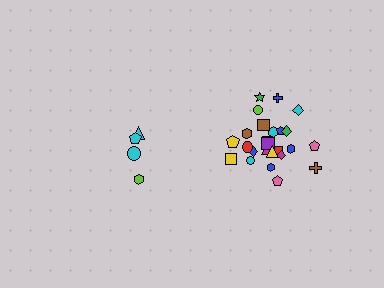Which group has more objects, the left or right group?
The right group.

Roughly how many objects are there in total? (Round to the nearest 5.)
Roughly 30 objects in total.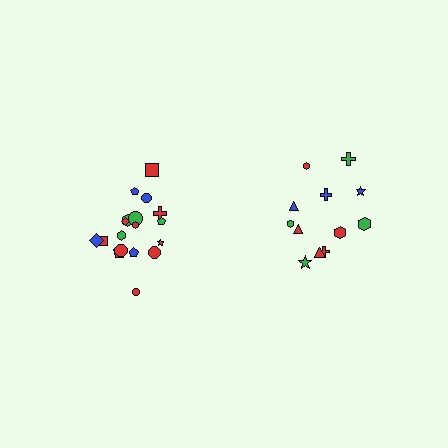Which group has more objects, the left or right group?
The left group.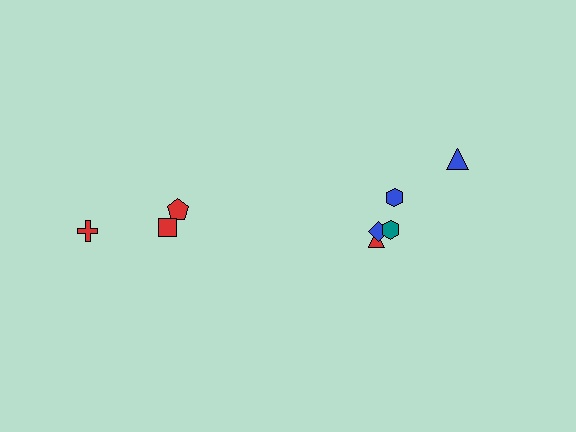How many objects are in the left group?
There are 3 objects.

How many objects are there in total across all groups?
There are 8 objects.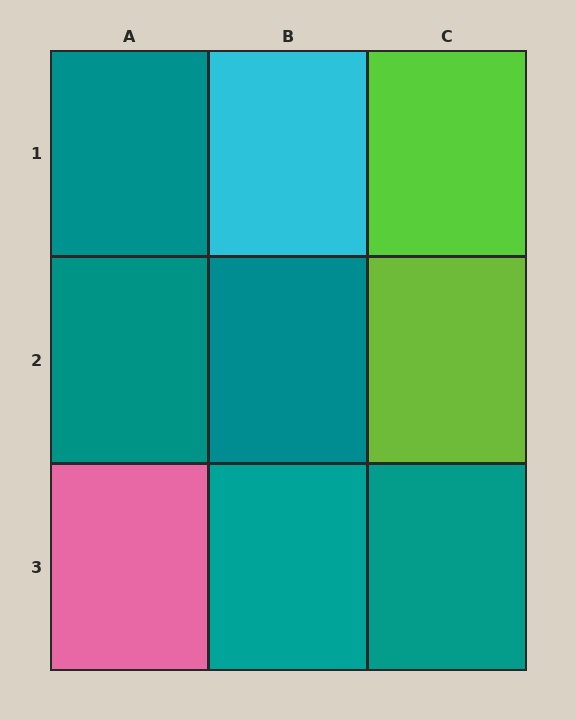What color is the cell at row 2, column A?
Teal.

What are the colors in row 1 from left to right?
Teal, cyan, lime.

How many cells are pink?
1 cell is pink.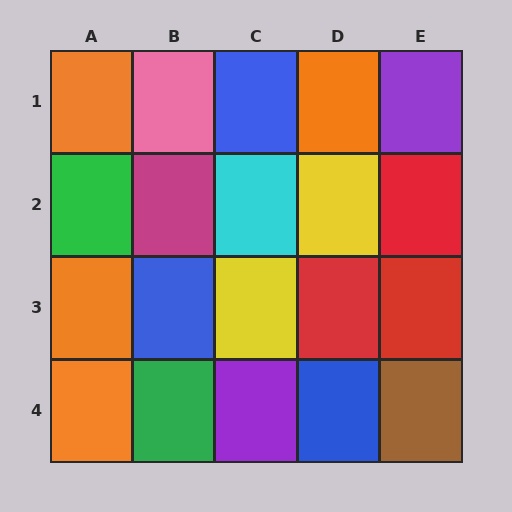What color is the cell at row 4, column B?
Green.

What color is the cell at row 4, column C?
Purple.